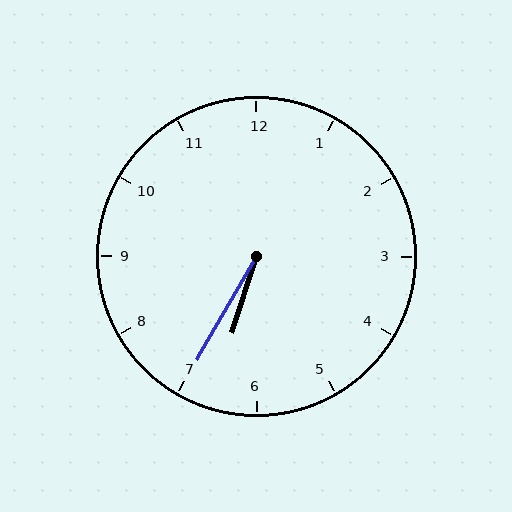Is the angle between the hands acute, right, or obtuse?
It is acute.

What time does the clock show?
6:35.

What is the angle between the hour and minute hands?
Approximately 12 degrees.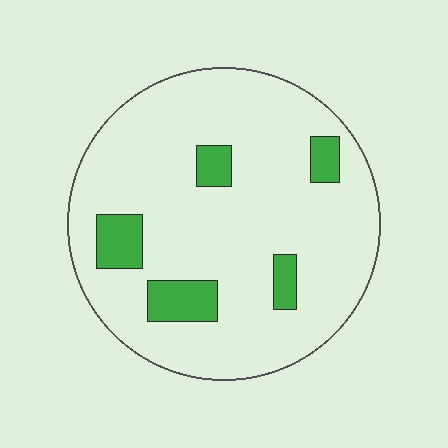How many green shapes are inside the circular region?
5.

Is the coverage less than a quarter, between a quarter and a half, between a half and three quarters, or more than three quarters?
Less than a quarter.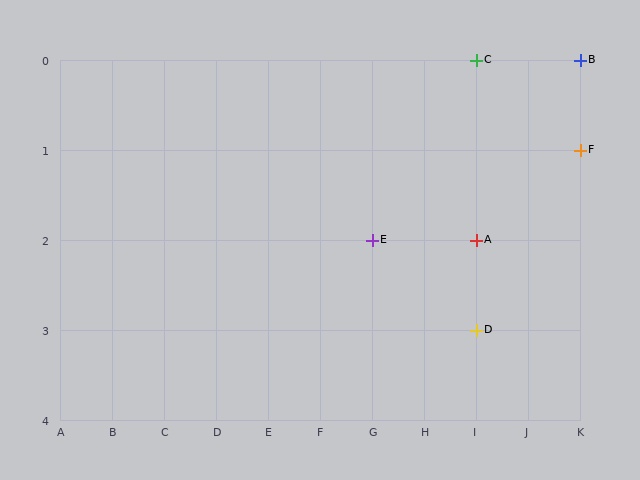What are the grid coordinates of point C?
Point C is at grid coordinates (I, 0).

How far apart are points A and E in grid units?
Points A and E are 2 columns apart.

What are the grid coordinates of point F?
Point F is at grid coordinates (K, 1).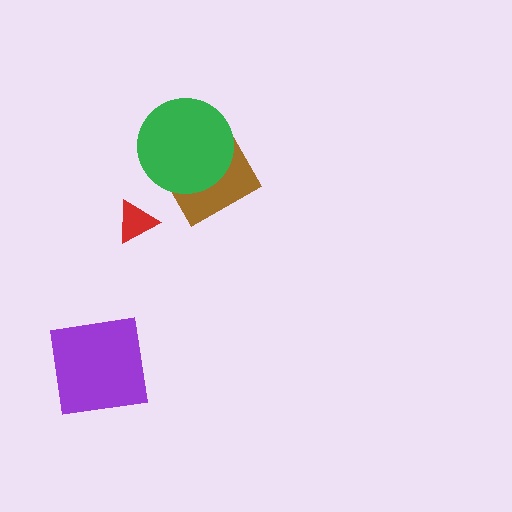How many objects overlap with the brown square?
1 object overlaps with the brown square.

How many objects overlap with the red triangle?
0 objects overlap with the red triangle.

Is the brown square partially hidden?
Yes, it is partially covered by another shape.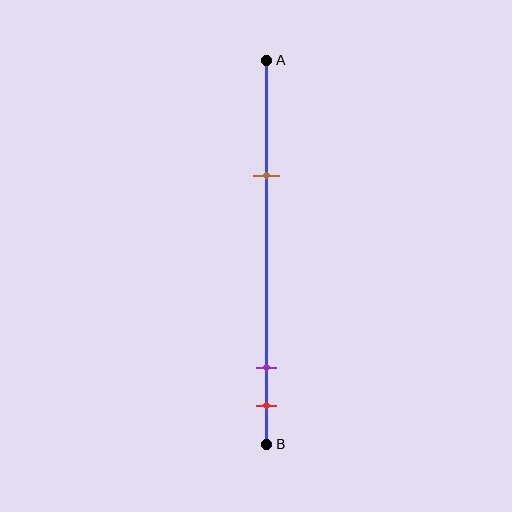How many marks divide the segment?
There are 3 marks dividing the segment.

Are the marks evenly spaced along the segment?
No, the marks are not evenly spaced.